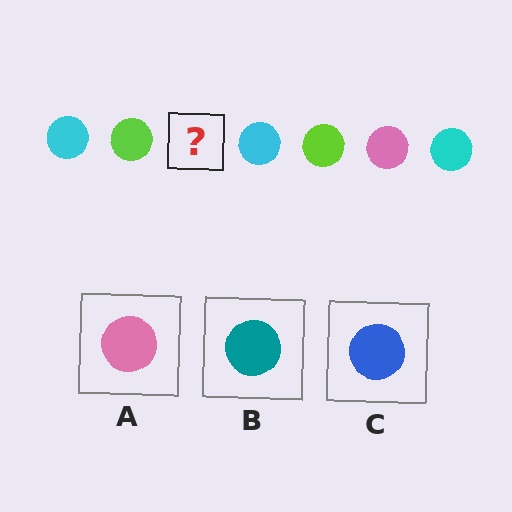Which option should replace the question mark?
Option A.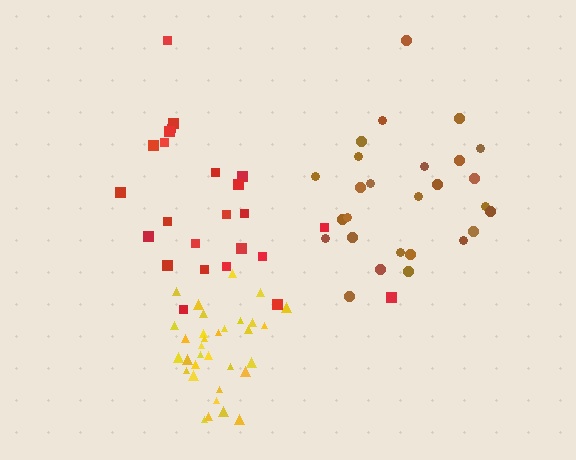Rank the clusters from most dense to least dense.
yellow, brown, red.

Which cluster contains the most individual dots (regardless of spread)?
Yellow (33).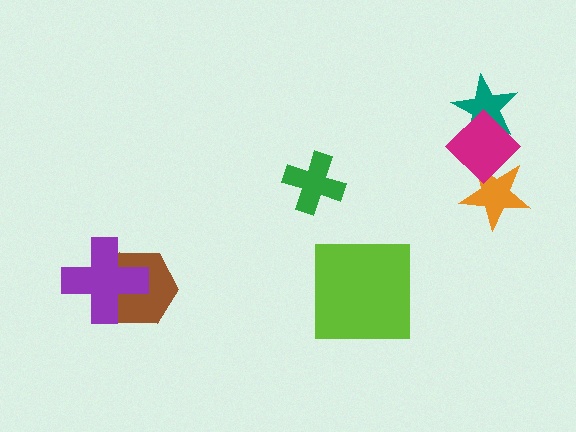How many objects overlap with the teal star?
1 object overlaps with the teal star.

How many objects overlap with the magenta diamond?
2 objects overlap with the magenta diamond.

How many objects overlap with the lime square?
0 objects overlap with the lime square.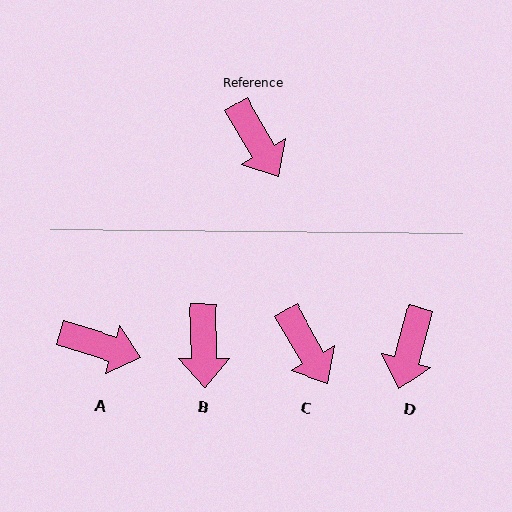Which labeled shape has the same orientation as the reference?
C.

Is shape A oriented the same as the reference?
No, it is off by about 43 degrees.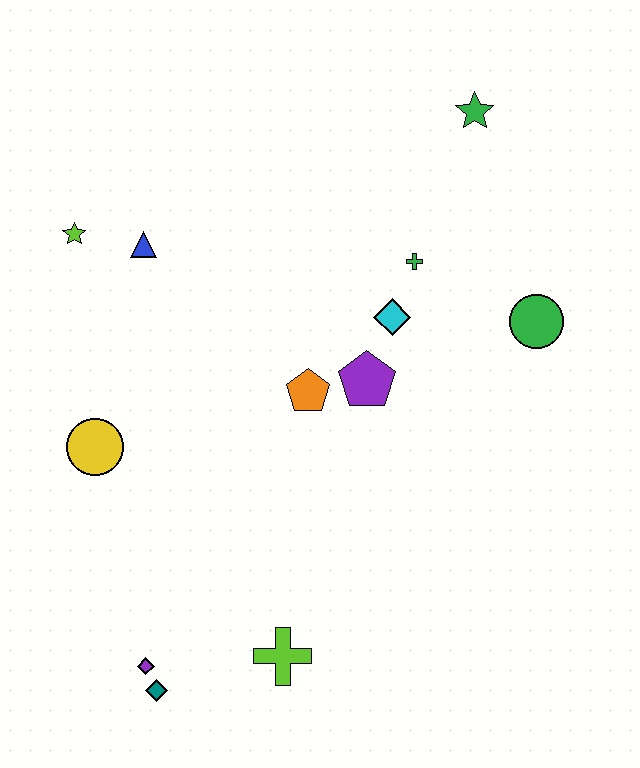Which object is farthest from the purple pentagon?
The teal diamond is farthest from the purple pentagon.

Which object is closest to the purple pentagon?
The orange pentagon is closest to the purple pentagon.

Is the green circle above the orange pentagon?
Yes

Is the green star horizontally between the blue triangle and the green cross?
No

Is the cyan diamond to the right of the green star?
No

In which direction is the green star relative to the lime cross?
The green star is above the lime cross.